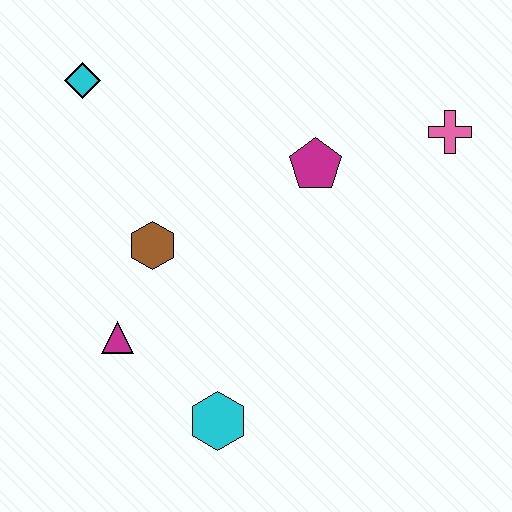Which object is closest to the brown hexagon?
The magenta triangle is closest to the brown hexagon.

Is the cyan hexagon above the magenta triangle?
No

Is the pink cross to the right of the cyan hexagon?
Yes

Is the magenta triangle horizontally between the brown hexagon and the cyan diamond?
Yes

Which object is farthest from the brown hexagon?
The pink cross is farthest from the brown hexagon.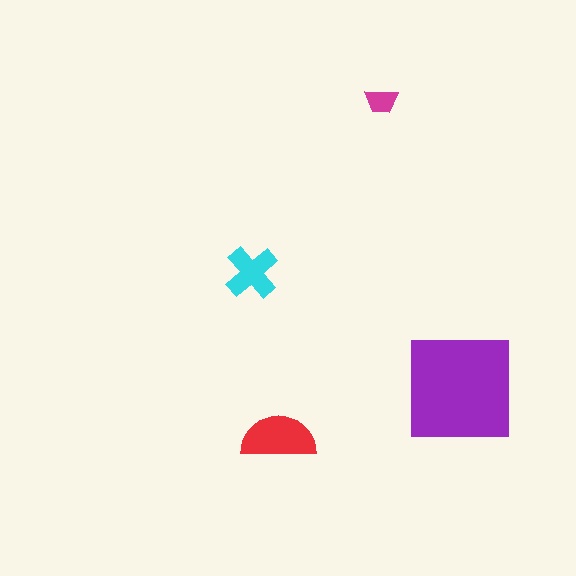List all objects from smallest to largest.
The magenta trapezoid, the cyan cross, the red semicircle, the purple square.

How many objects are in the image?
There are 4 objects in the image.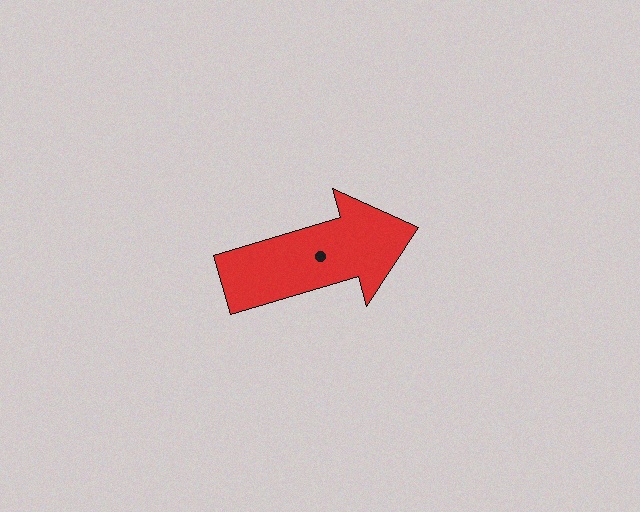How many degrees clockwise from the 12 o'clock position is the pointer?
Approximately 74 degrees.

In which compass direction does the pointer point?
East.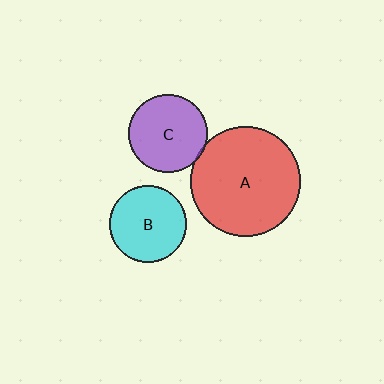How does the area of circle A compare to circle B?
Approximately 2.0 times.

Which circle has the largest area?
Circle A (red).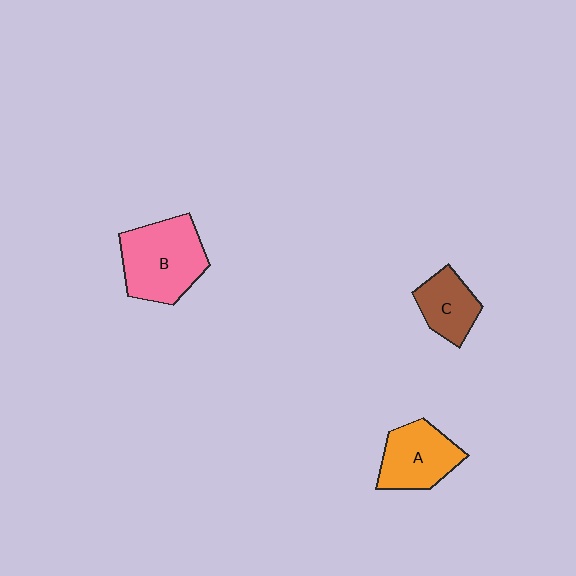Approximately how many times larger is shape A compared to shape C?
Approximately 1.3 times.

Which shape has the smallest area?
Shape C (brown).